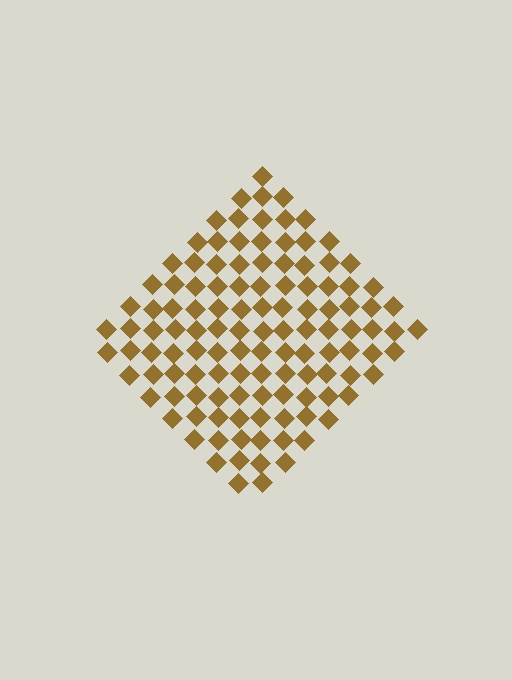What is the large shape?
The large shape is a diamond.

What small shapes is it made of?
It is made of small diamonds.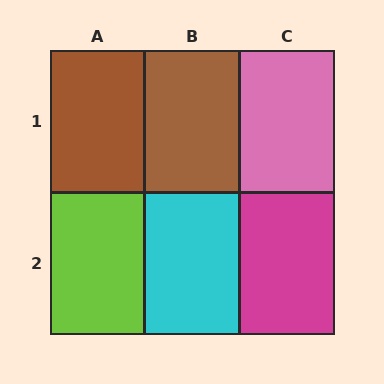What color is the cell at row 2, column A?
Lime.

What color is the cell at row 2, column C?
Magenta.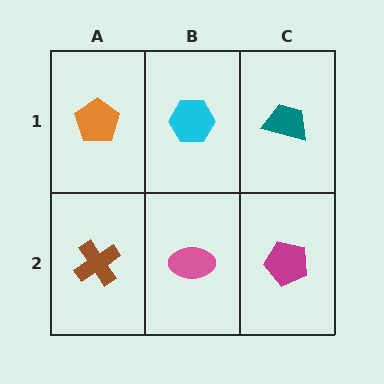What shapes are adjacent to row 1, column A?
A brown cross (row 2, column A), a cyan hexagon (row 1, column B).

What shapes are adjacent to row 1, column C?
A magenta pentagon (row 2, column C), a cyan hexagon (row 1, column B).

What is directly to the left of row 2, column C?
A pink ellipse.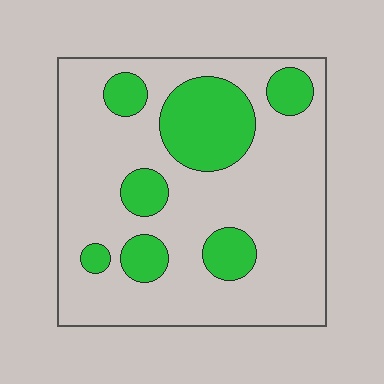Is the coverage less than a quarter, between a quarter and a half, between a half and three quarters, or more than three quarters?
Less than a quarter.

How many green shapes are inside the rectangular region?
7.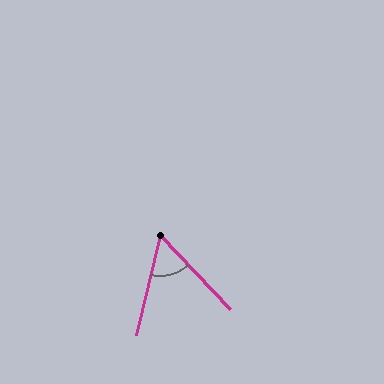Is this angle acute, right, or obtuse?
It is acute.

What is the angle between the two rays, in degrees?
Approximately 57 degrees.